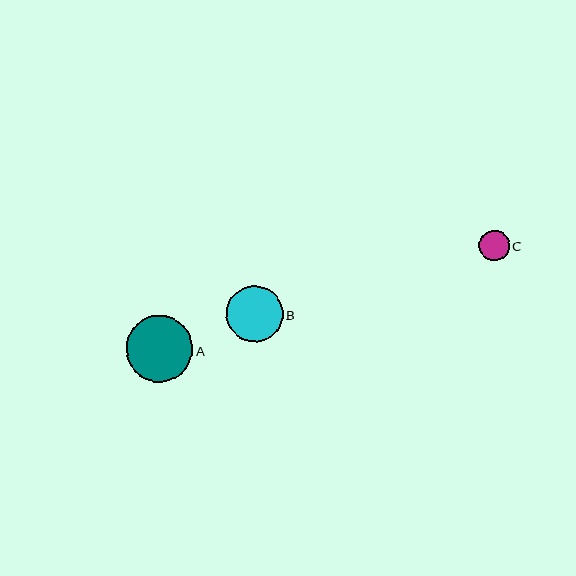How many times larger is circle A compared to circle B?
Circle A is approximately 1.2 times the size of circle B.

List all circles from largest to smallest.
From largest to smallest: A, B, C.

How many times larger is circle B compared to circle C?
Circle B is approximately 1.9 times the size of circle C.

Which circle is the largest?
Circle A is the largest with a size of approximately 66 pixels.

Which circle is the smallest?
Circle C is the smallest with a size of approximately 30 pixels.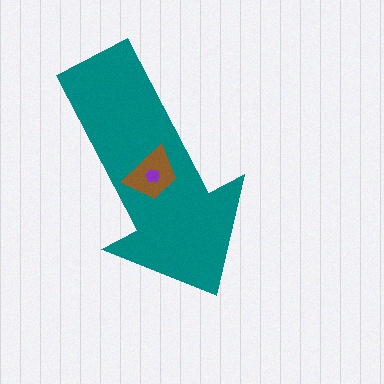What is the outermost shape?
The teal arrow.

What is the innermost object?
The purple hexagon.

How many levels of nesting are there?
3.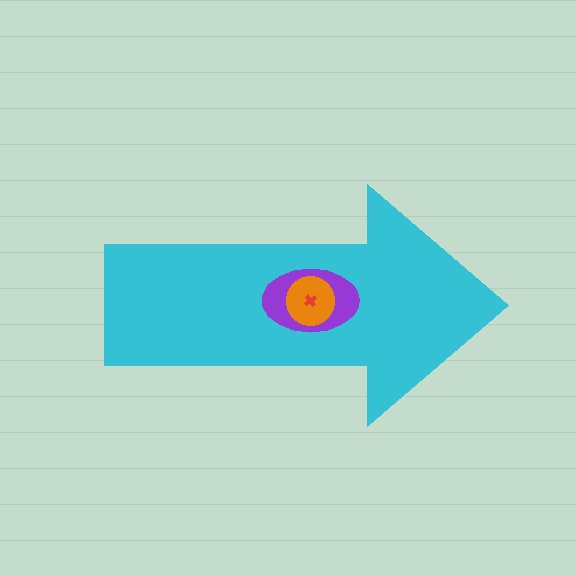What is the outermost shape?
The cyan arrow.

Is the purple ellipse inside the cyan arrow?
Yes.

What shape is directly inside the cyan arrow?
The purple ellipse.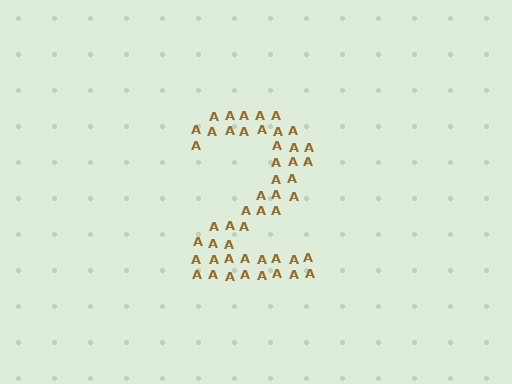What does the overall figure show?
The overall figure shows the digit 2.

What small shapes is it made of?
It is made of small letter A's.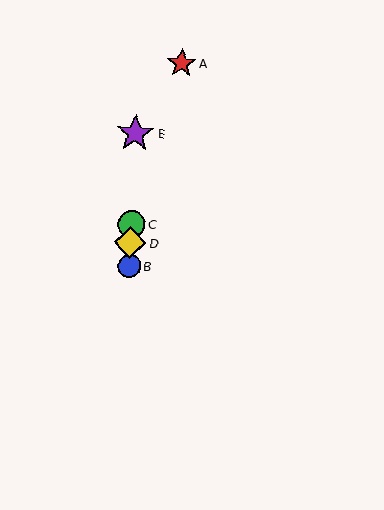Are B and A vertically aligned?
No, B is at x≈129 and A is at x≈181.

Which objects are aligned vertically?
Objects B, C, D, E are aligned vertically.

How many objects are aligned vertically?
4 objects (B, C, D, E) are aligned vertically.